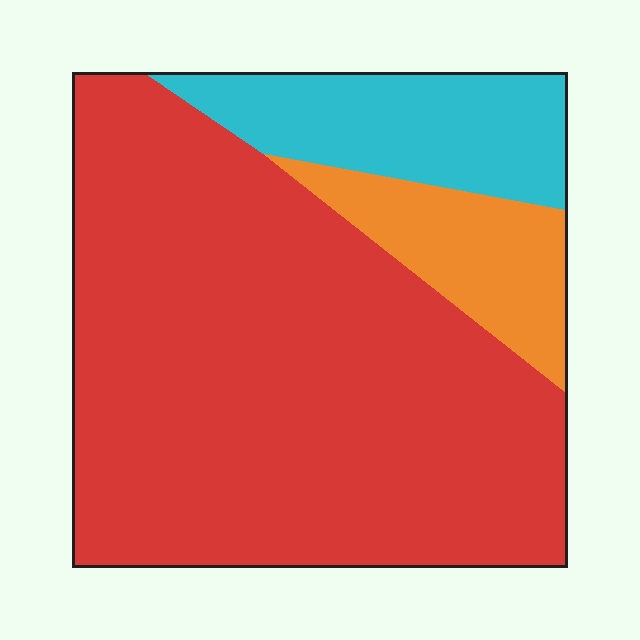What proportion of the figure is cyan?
Cyan covers roughly 15% of the figure.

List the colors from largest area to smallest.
From largest to smallest: red, cyan, orange.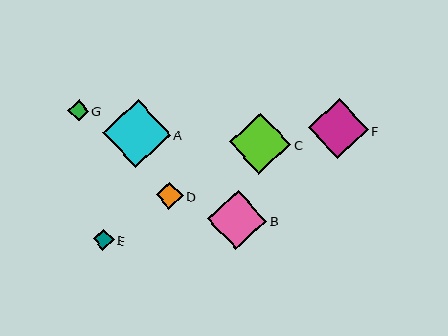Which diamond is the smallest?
Diamond G is the smallest with a size of approximately 21 pixels.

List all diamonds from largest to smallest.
From largest to smallest: A, C, F, B, D, E, G.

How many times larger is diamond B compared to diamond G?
Diamond B is approximately 2.9 times the size of diamond G.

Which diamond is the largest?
Diamond A is the largest with a size of approximately 68 pixels.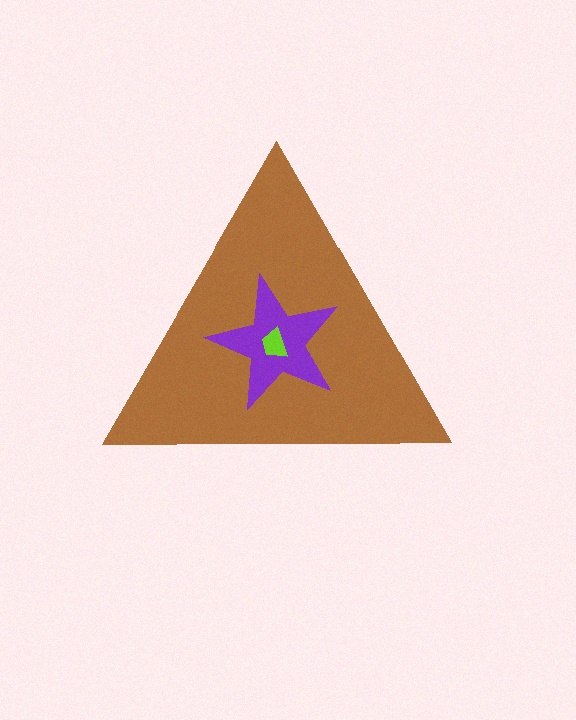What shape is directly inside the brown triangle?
The purple star.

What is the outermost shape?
The brown triangle.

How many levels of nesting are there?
3.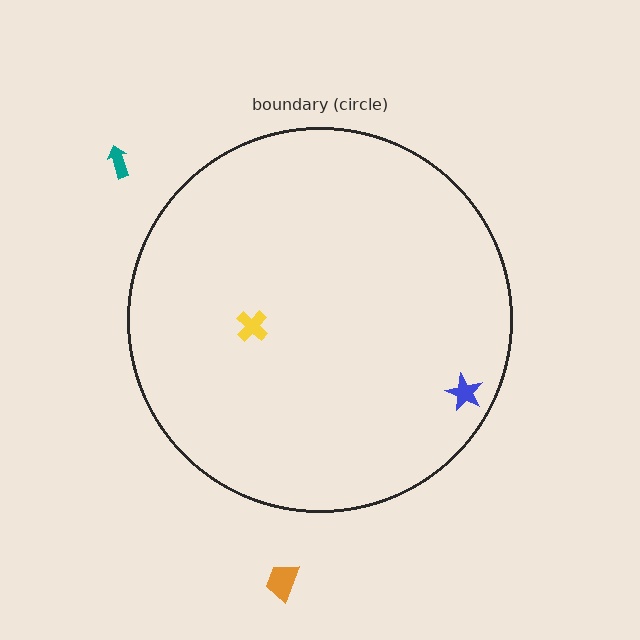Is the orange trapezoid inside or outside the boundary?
Outside.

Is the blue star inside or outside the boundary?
Inside.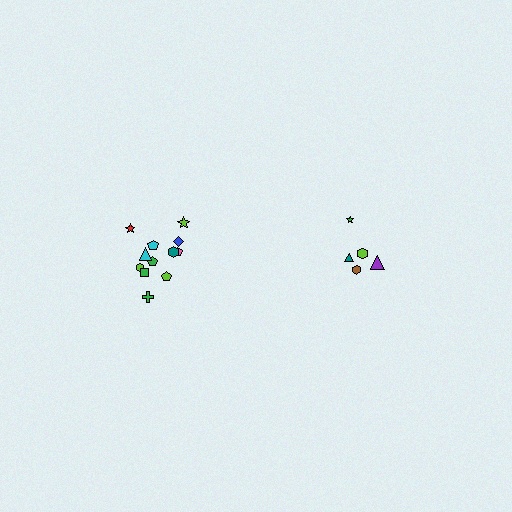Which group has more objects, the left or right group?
The left group.